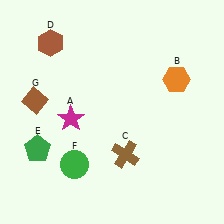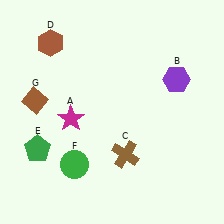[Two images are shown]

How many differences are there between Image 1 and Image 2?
There is 1 difference between the two images.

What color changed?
The hexagon (B) changed from orange in Image 1 to purple in Image 2.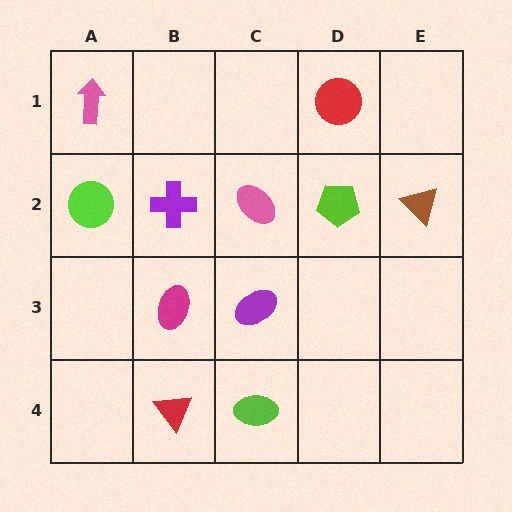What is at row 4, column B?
A red triangle.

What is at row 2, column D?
A lime pentagon.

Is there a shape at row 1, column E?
No, that cell is empty.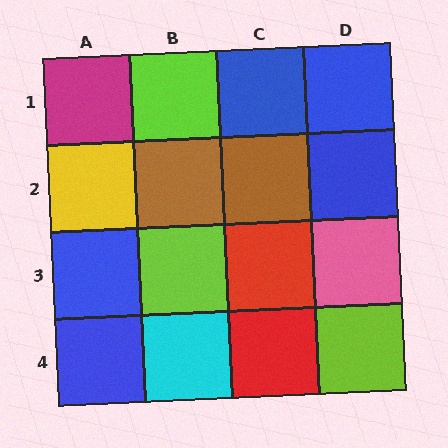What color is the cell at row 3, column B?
Lime.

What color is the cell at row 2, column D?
Blue.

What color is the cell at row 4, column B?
Cyan.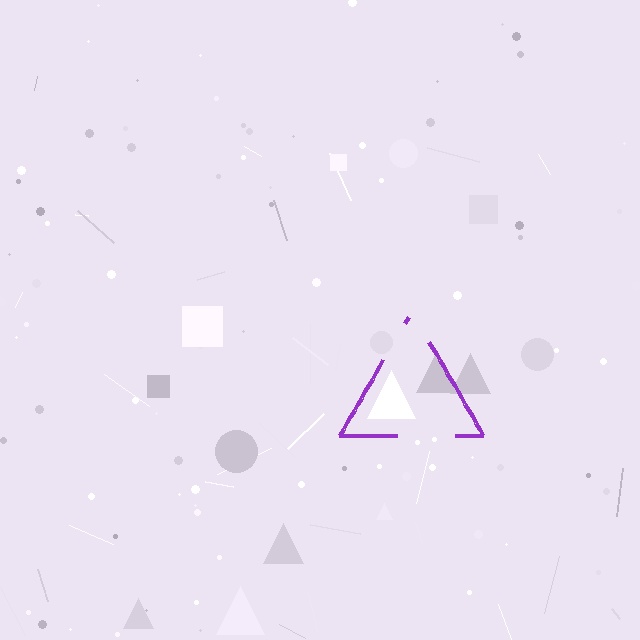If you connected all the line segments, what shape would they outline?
They would outline a triangle.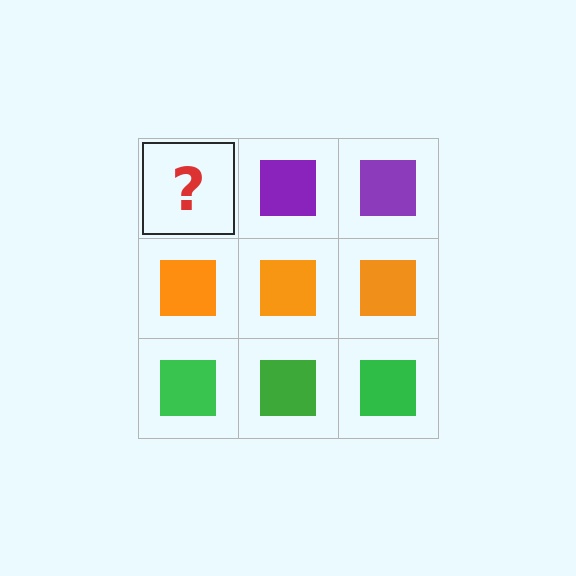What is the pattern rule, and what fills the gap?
The rule is that each row has a consistent color. The gap should be filled with a purple square.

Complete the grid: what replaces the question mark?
The question mark should be replaced with a purple square.